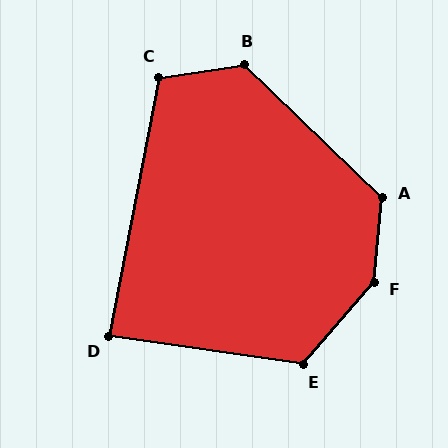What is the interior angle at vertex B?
Approximately 128 degrees (obtuse).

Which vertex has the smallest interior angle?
D, at approximately 87 degrees.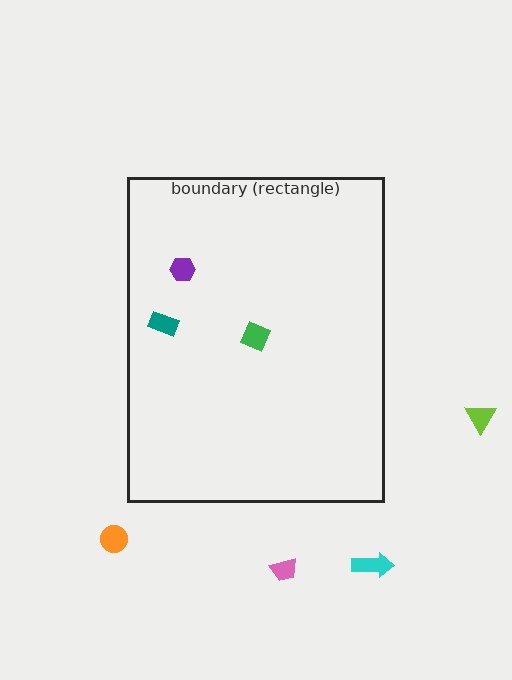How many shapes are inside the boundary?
3 inside, 4 outside.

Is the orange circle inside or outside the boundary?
Outside.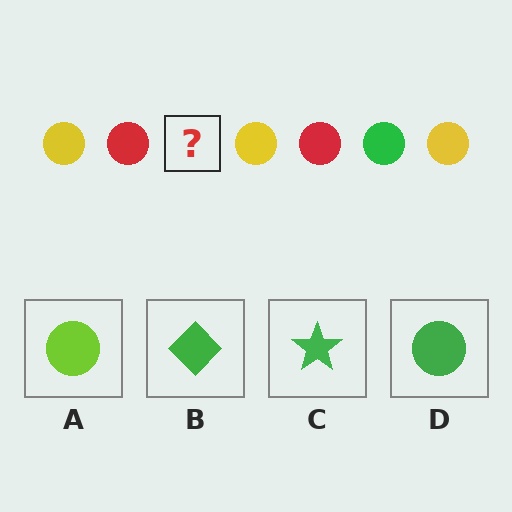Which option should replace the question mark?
Option D.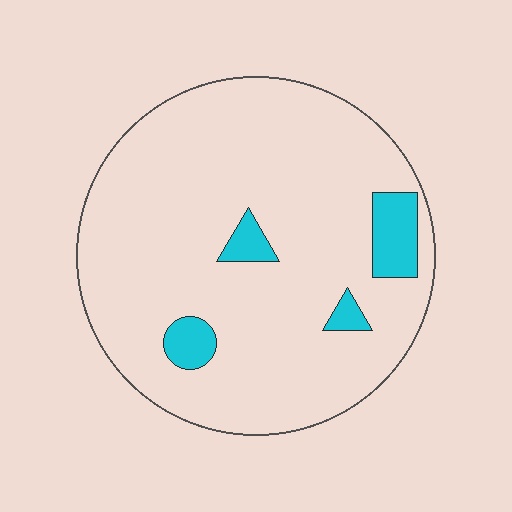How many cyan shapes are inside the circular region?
4.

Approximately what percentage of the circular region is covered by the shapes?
Approximately 10%.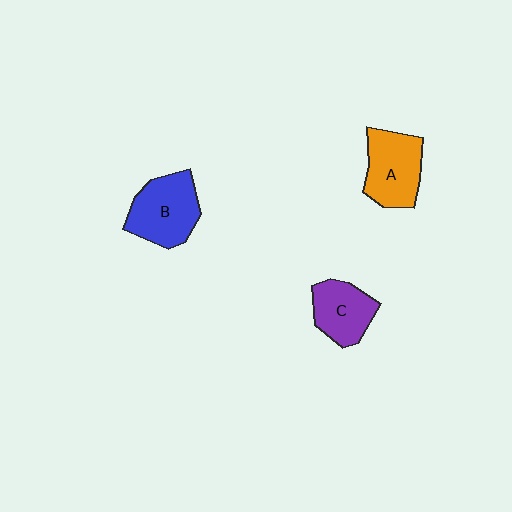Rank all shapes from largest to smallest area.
From largest to smallest: B (blue), A (orange), C (purple).